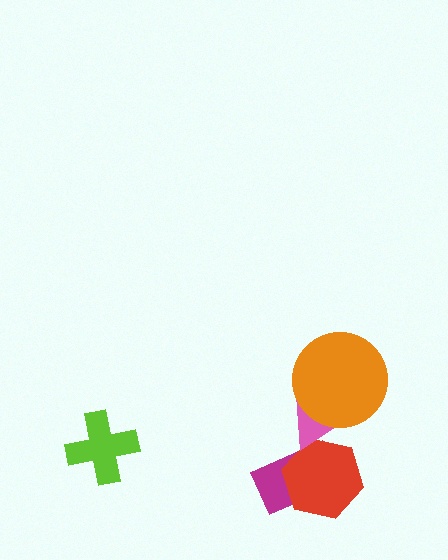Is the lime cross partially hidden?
No, no other shape covers it.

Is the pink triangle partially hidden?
Yes, it is partially covered by another shape.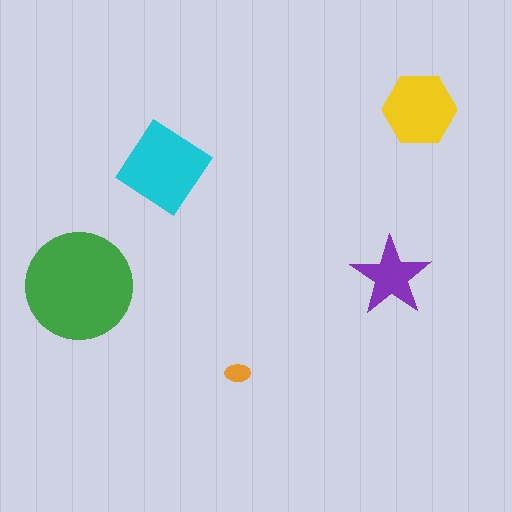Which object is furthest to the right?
The yellow hexagon is rightmost.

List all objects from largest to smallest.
The green circle, the cyan diamond, the yellow hexagon, the purple star, the orange ellipse.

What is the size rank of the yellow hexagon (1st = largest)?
3rd.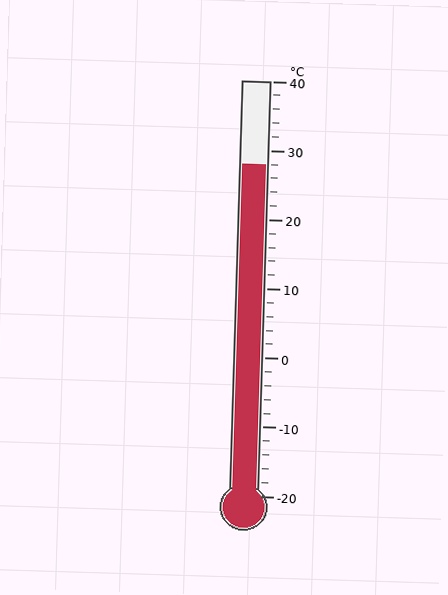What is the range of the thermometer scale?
The thermometer scale ranges from -20°C to 40°C.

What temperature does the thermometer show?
The thermometer shows approximately 28°C.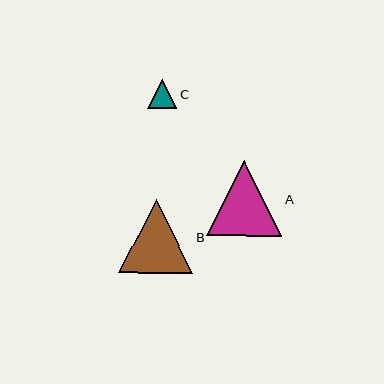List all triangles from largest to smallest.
From largest to smallest: A, B, C.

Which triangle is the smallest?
Triangle C is the smallest with a size of approximately 29 pixels.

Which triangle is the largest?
Triangle A is the largest with a size of approximately 75 pixels.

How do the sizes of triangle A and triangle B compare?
Triangle A and triangle B are approximately the same size.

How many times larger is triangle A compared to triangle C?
Triangle A is approximately 2.6 times the size of triangle C.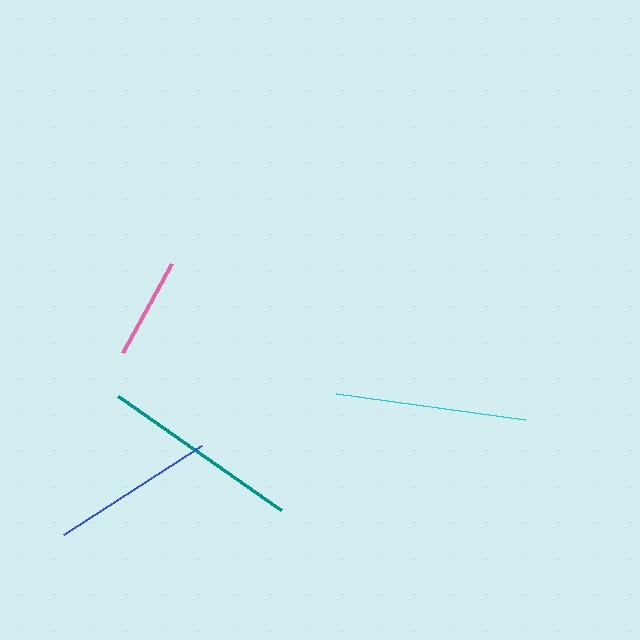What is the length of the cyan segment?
The cyan segment is approximately 191 pixels long.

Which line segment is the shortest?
The pink line is the shortest at approximately 101 pixels.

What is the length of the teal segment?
The teal segment is approximately 199 pixels long.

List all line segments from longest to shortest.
From longest to shortest: teal, cyan, blue, pink.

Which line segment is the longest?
The teal line is the longest at approximately 199 pixels.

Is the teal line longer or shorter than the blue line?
The teal line is longer than the blue line.